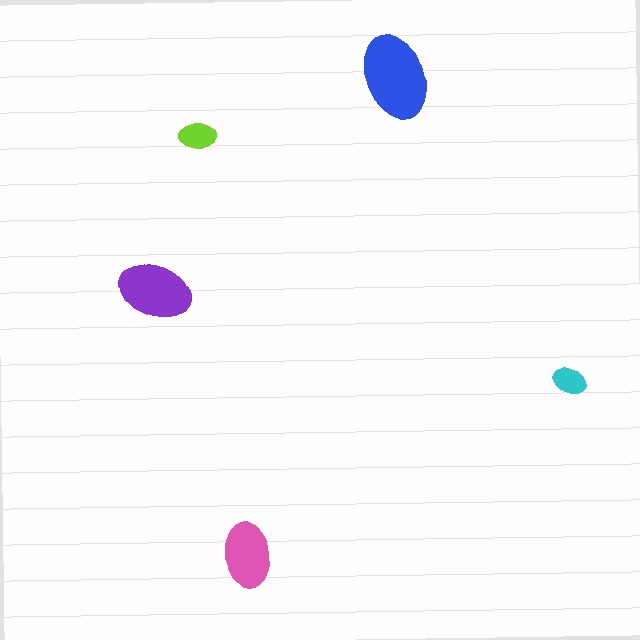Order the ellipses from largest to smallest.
the blue one, the purple one, the pink one, the lime one, the cyan one.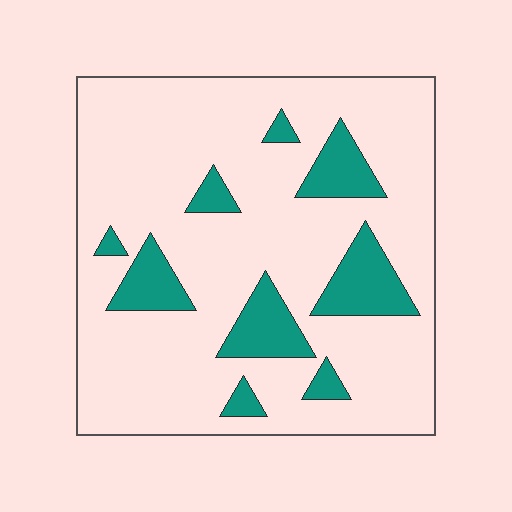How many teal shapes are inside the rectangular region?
9.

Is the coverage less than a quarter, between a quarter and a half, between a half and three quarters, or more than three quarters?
Less than a quarter.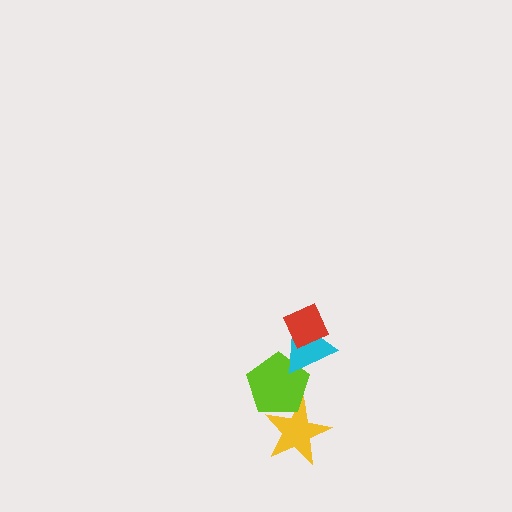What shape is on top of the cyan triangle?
The red diamond is on top of the cyan triangle.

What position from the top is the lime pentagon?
The lime pentagon is 3rd from the top.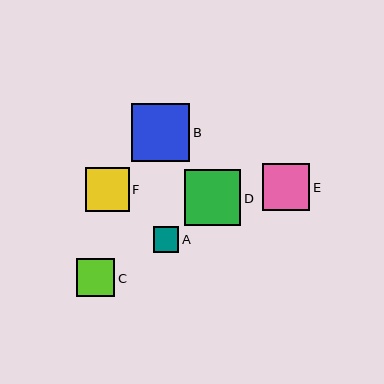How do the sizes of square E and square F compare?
Square E and square F are approximately the same size.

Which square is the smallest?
Square A is the smallest with a size of approximately 26 pixels.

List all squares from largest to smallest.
From largest to smallest: B, D, E, F, C, A.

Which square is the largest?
Square B is the largest with a size of approximately 58 pixels.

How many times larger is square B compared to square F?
Square B is approximately 1.3 times the size of square F.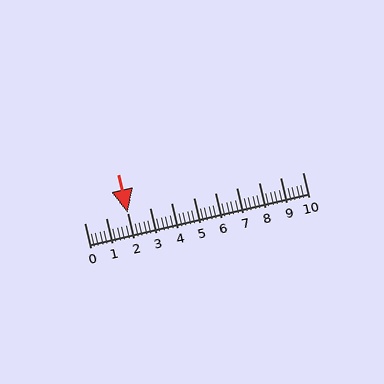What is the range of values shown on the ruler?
The ruler shows values from 0 to 10.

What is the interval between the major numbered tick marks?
The major tick marks are spaced 1 units apart.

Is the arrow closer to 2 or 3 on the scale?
The arrow is closer to 2.